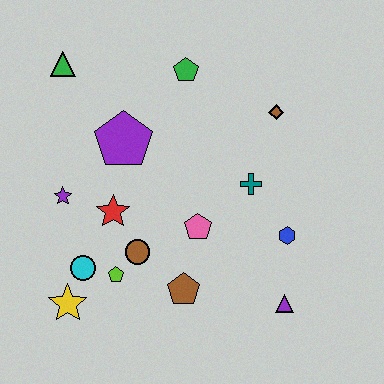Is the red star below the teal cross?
Yes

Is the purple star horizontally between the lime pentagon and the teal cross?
No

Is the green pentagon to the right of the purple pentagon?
Yes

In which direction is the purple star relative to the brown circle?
The purple star is to the left of the brown circle.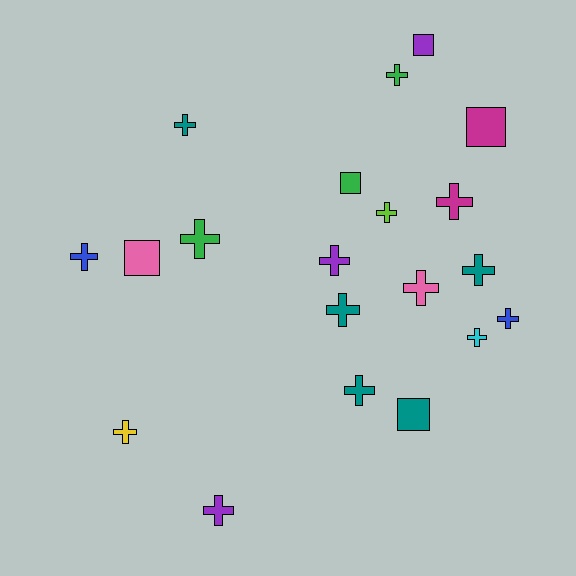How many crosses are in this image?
There are 15 crosses.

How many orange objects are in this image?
There are no orange objects.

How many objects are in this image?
There are 20 objects.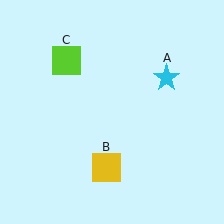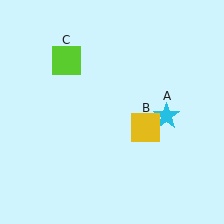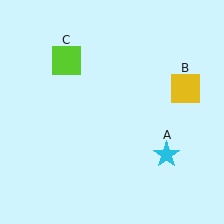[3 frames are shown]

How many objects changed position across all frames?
2 objects changed position: cyan star (object A), yellow square (object B).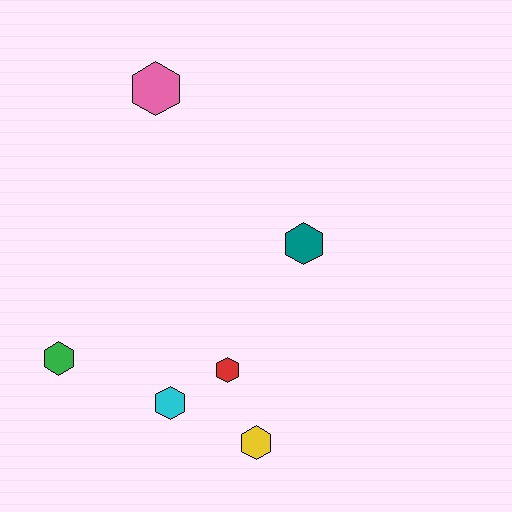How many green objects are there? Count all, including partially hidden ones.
There is 1 green object.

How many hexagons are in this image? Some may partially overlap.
There are 6 hexagons.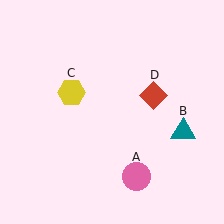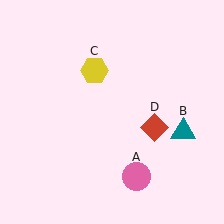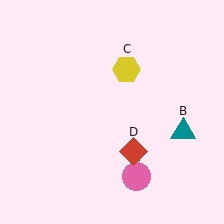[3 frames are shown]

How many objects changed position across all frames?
2 objects changed position: yellow hexagon (object C), red diamond (object D).